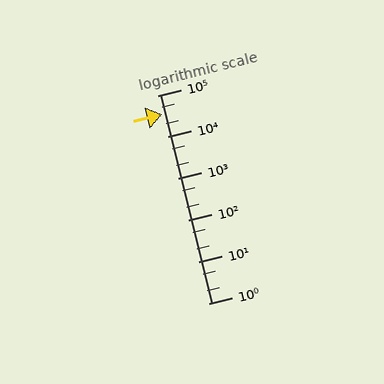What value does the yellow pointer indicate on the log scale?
The pointer indicates approximately 35000.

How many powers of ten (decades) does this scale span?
The scale spans 5 decades, from 1 to 100000.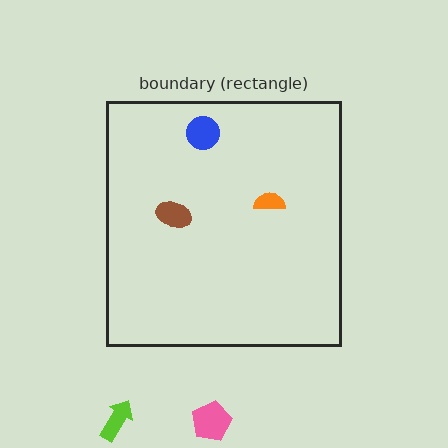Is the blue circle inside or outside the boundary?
Inside.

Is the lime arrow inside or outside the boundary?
Outside.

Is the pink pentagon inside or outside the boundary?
Outside.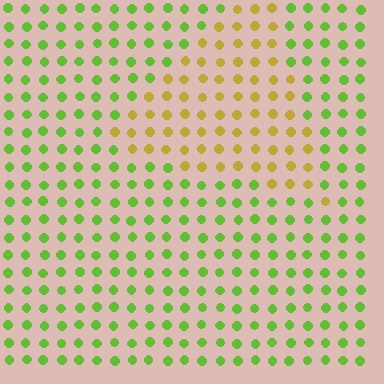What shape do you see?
I see a triangle.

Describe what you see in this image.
The image is filled with small lime elements in a uniform arrangement. A triangle-shaped region is visible where the elements are tinted to a slightly different hue, forming a subtle color boundary.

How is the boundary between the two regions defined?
The boundary is defined purely by a slight shift in hue (about 51 degrees). Spacing, size, and orientation are identical on both sides.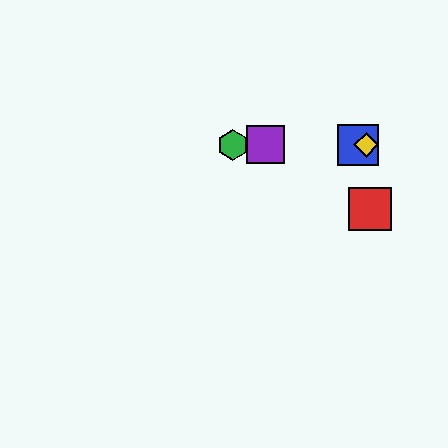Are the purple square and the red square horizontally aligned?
No, the purple square is at y≈145 and the red square is at y≈209.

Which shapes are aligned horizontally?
The blue square, the green hexagon, the yellow diamond, the purple square are aligned horizontally.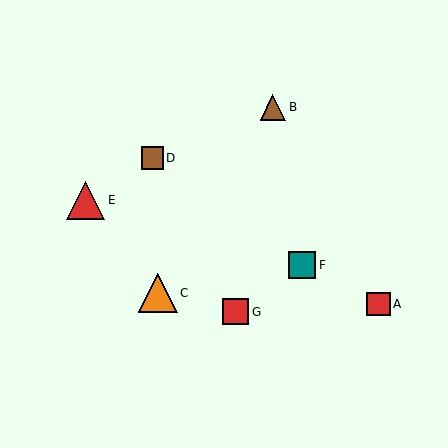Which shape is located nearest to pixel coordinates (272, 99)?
The brown triangle (labeled B) at (273, 107) is nearest to that location.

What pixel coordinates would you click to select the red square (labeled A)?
Click at (379, 304) to select the red square A.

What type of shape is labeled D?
Shape D is a brown square.